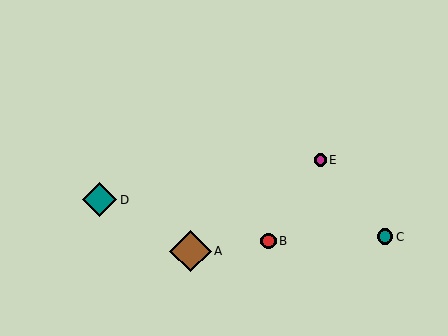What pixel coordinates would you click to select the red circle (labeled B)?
Click at (269, 241) to select the red circle B.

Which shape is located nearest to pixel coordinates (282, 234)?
The red circle (labeled B) at (269, 241) is nearest to that location.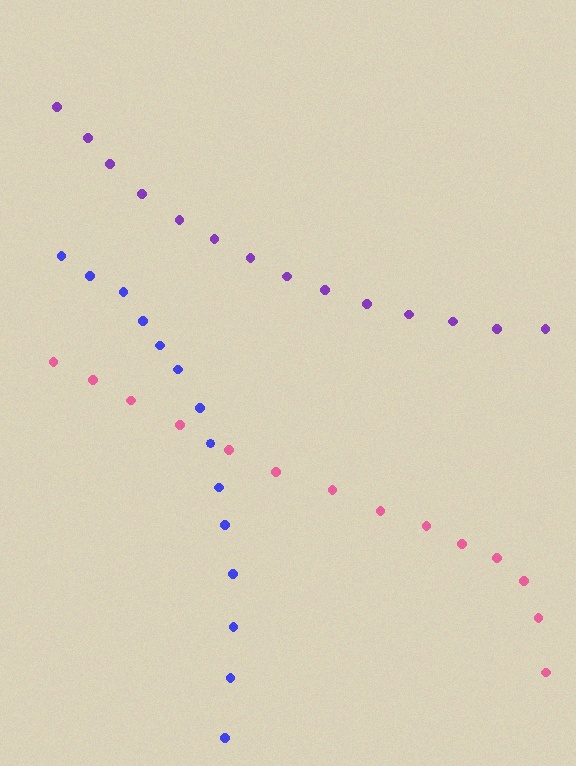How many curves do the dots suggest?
There are 3 distinct paths.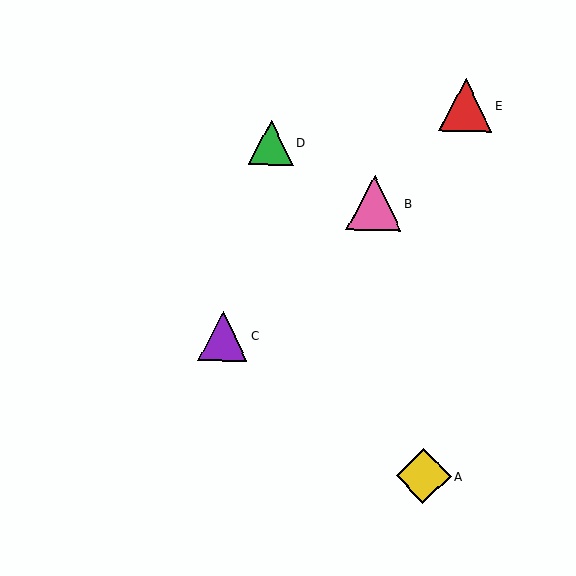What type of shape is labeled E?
Shape E is a red triangle.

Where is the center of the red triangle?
The center of the red triangle is at (465, 105).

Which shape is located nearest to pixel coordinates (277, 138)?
The green triangle (labeled D) at (271, 143) is nearest to that location.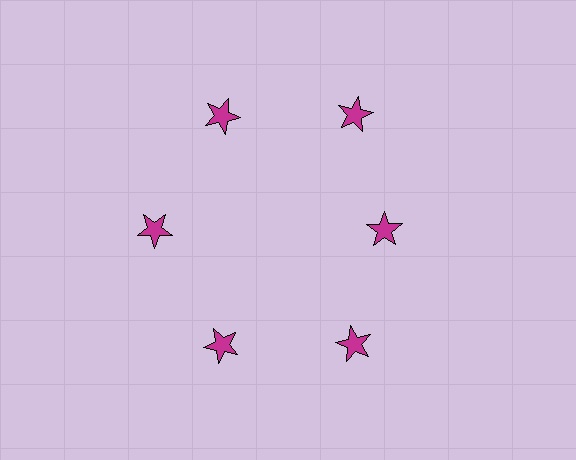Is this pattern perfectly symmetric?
No. The 6 magenta stars are arranged in a ring, but one element near the 3 o'clock position is pulled inward toward the center, breaking the 6-fold rotational symmetry.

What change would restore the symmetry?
The symmetry would be restored by moving it outward, back onto the ring so that all 6 stars sit at equal angles and equal distance from the center.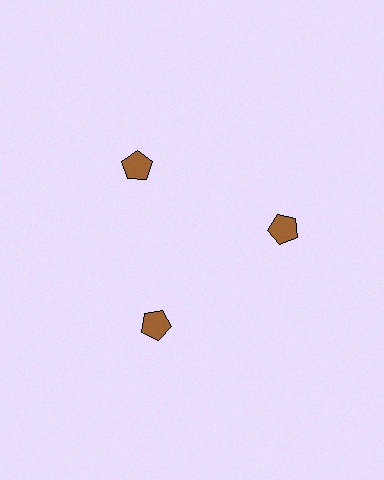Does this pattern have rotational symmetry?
Yes, this pattern has 3-fold rotational symmetry. It looks the same after rotating 120 degrees around the center.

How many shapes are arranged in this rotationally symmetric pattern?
There are 3 shapes, arranged in 3 groups of 1.